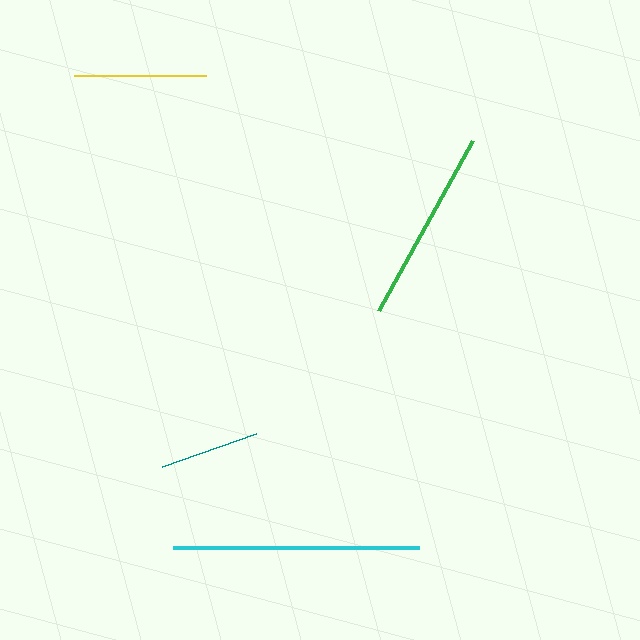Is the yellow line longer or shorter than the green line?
The green line is longer than the yellow line.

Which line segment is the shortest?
The teal line is the shortest at approximately 99 pixels.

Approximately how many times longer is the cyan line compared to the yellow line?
The cyan line is approximately 1.9 times the length of the yellow line.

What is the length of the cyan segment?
The cyan segment is approximately 246 pixels long.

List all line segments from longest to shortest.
From longest to shortest: cyan, green, yellow, teal.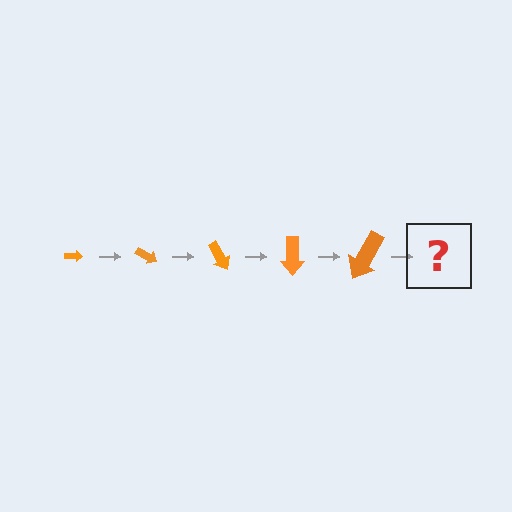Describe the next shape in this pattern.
It should be an arrow, larger than the previous one and rotated 150 degrees from the start.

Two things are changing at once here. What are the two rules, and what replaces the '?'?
The two rules are that the arrow grows larger each step and it rotates 30 degrees each step. The '?' should be an arrow, larger than the previous one and rotated 150 degrees from the start.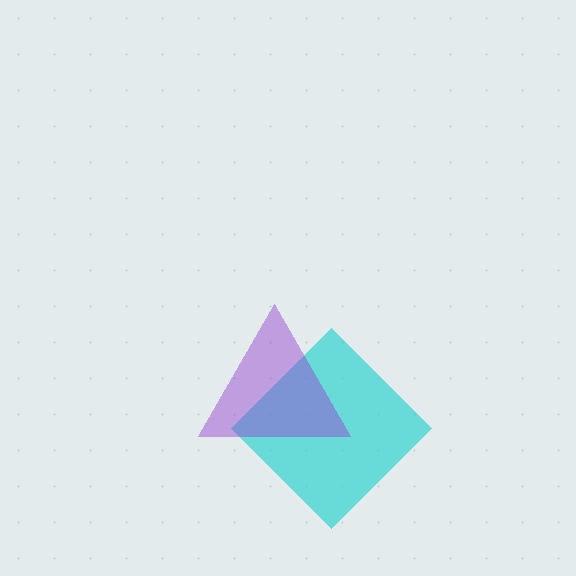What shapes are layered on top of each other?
The layered shapes are: a cyan diamond, a purple triangle.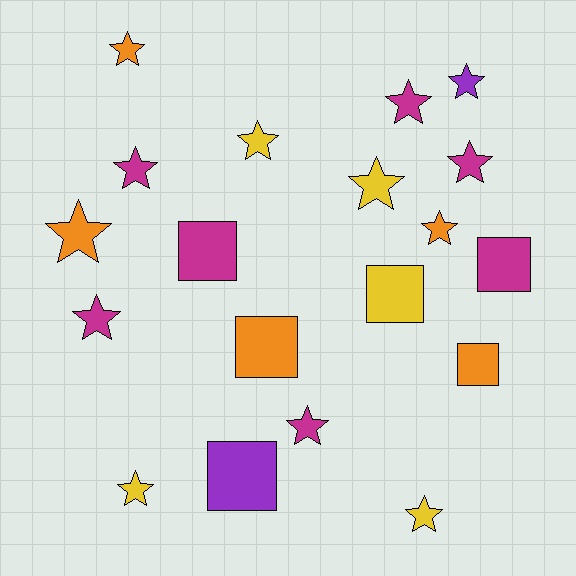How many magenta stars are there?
There are 5 magenta stars.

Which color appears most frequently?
Magenta, with 7 objects.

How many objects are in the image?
There are 19 objects.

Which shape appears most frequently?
Star, with 13 objects.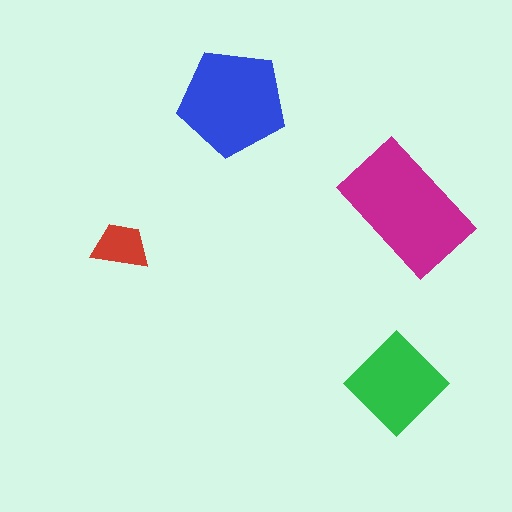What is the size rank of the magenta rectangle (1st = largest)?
1st.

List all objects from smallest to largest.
The red trapezoid, the green diamond, the blue pentagon, the magenta rectangle.